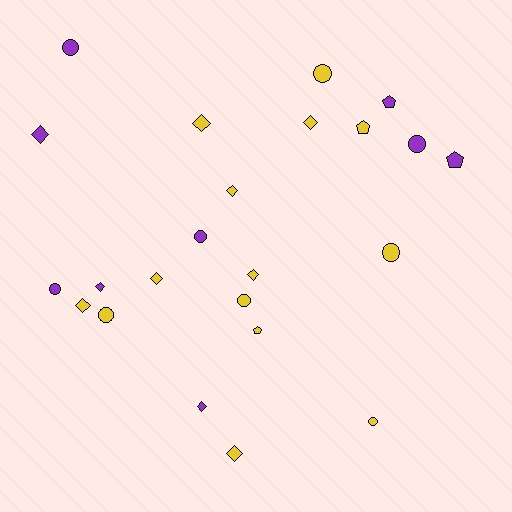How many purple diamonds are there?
There are 3 purple diamonds.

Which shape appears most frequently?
Diamond, with 10 objects.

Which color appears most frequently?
Yellow, with 14 objects.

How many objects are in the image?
There are 23 objects.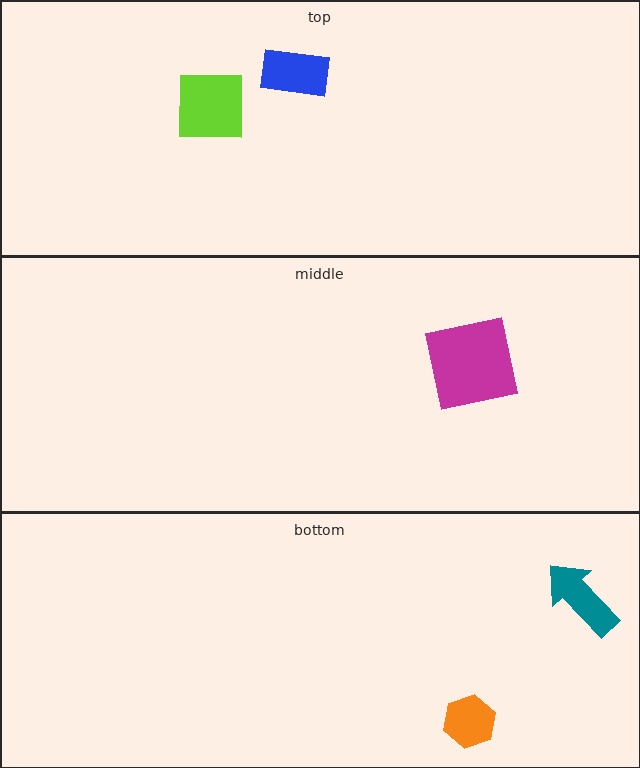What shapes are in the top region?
The blue rectangle, the lime square.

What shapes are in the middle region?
The magenta square.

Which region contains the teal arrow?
The bottom region.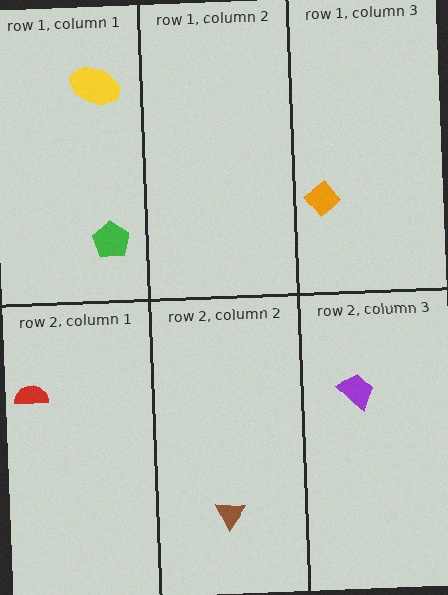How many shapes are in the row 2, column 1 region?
1.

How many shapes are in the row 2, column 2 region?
1.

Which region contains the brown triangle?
The row 2, column 2 region.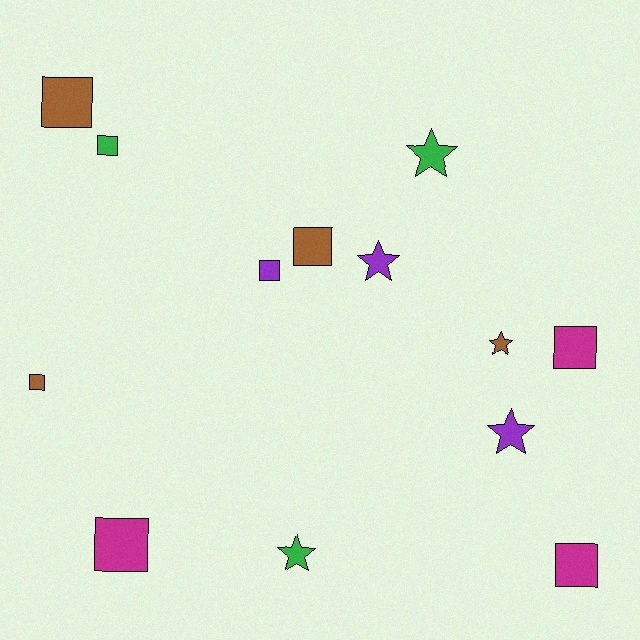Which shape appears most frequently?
Square, with 8 objects.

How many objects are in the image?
There are 13 objects.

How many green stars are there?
There are 2 green stars.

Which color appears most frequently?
Brown, with 4 objects.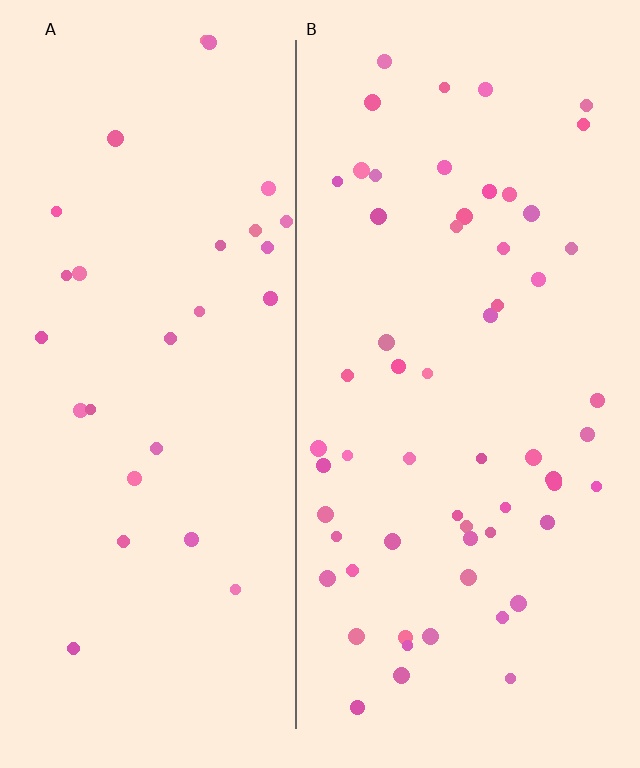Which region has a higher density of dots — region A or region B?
B (the right).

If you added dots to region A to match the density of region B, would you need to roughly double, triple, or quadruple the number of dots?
Approximately double.